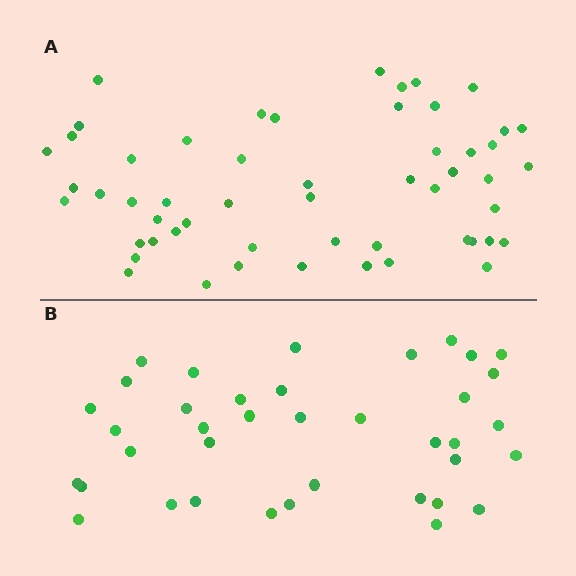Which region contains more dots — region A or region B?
Region A (the top region) has more dots.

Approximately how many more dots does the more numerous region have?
Region A has approximately 15 more dots than region B.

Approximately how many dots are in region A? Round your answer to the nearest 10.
About 50 dots. (The exact count is 54, which rounds to 50.)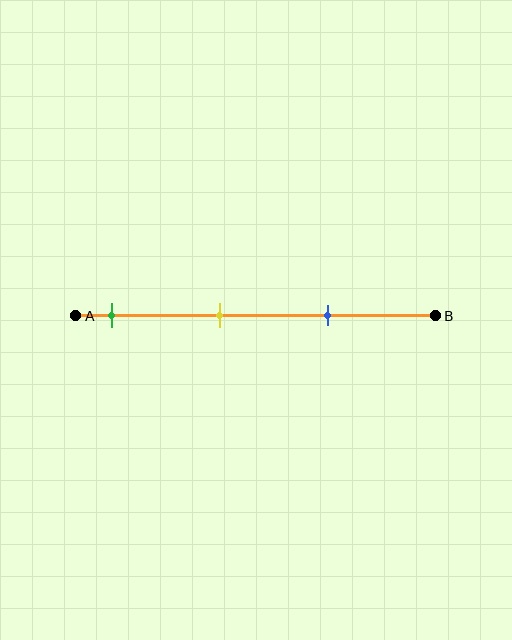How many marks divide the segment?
There are 3 marks dividing the segment.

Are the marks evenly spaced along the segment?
Yes, the marks are approximately evenly spaced.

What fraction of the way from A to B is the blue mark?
The blue mark is approximately 70% (0.7) of the way from A to B.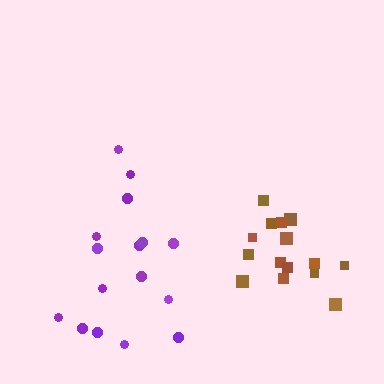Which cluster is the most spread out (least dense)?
Purple.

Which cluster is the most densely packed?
Brown.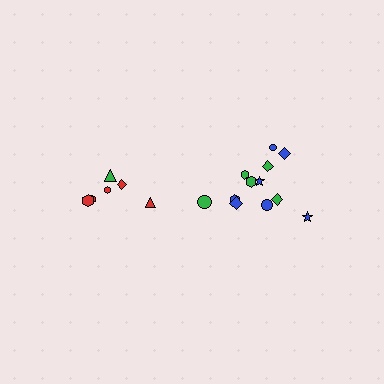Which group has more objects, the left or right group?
The right group.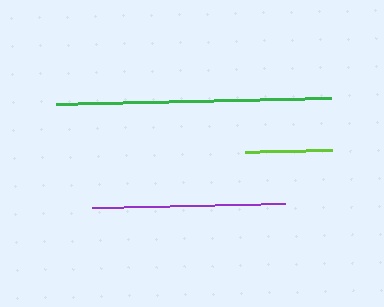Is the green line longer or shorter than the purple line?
The green line is longer than the purple line.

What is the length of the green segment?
The green segment is approximately 275 pixels long.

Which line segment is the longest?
The green line is the longest at approximately 275 pixels.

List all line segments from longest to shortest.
From longest to shortest: green, purple, lime.